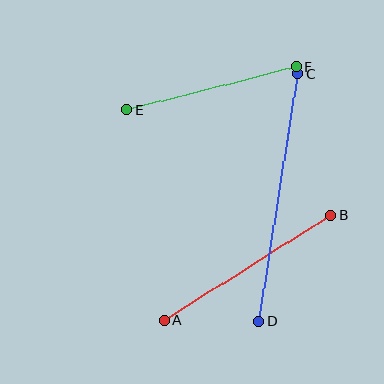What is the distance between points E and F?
The distance is approximately 175 pixels.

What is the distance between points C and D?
The distance is approximately 251 pixels.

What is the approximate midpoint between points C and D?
The midpoint is at approximately (278, 197) pixels.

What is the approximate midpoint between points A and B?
The midpoint is at approximately (248, 268) pixels.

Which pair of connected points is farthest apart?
Points C and D are farthest apart.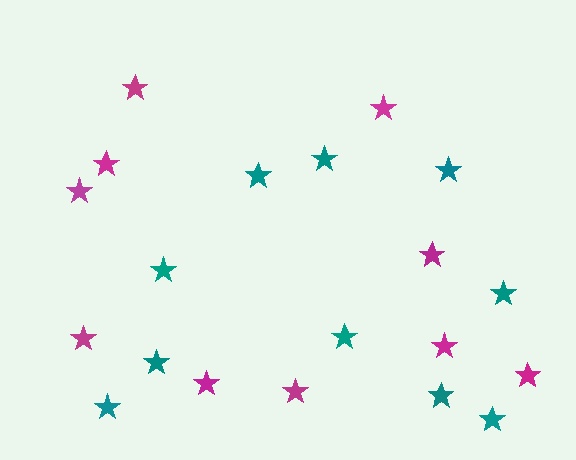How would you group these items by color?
There are 2 groups: one group of teal stars (10) and one group of magenta stars (10).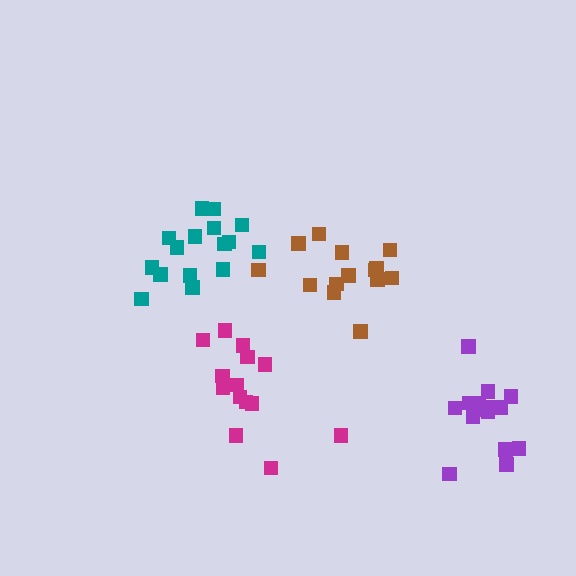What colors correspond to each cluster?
The clusters are colored: magenta, purple, brown, teal.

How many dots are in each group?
Group 1: 14 dots, Group 2: 15 dots, Group 3: 14 dots, Group 4: 16 dots (59 total).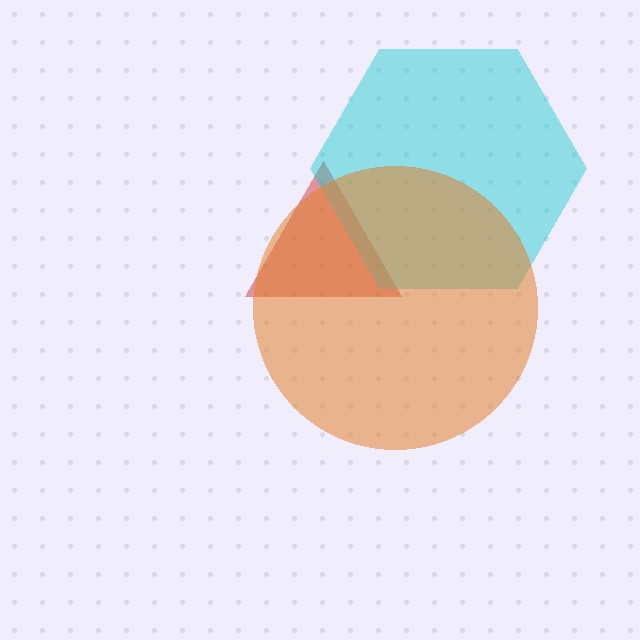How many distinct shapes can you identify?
There are 3 distinct shapes: a red triangle, a cyan hexagon, an orange circle.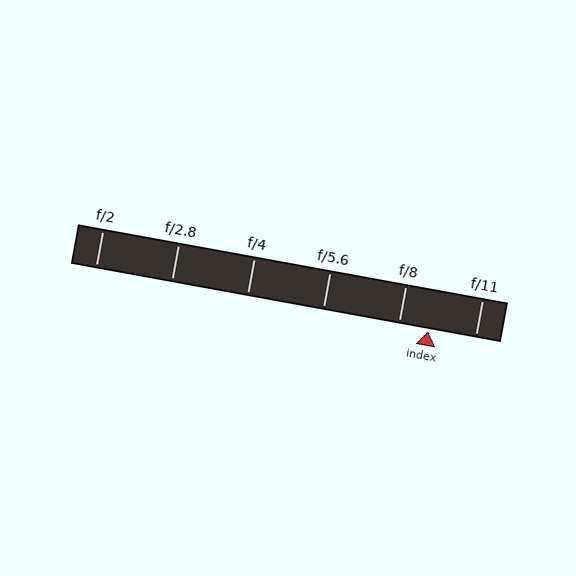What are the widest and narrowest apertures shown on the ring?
The widest aperture shown is f/2 and the narrowest is f/11.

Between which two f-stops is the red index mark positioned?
The index mark is between f/8 and f/11.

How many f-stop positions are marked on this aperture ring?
There are 6 f-stop positions marked.